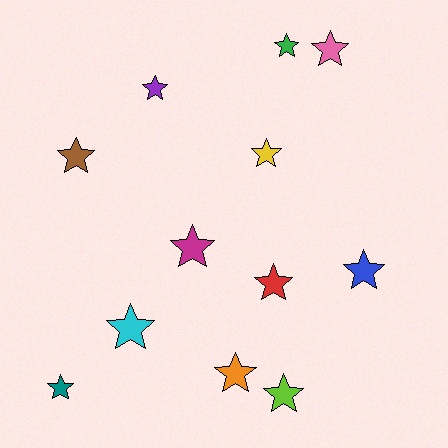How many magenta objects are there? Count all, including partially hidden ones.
There is 1 magenta object.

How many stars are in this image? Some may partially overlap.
There are 12 stars.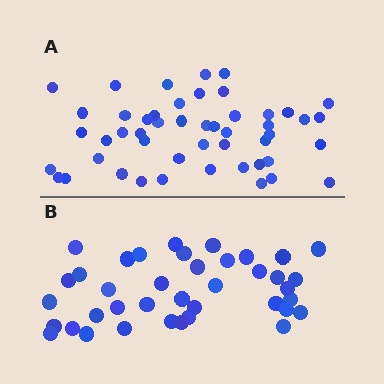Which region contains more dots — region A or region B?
Region A (the top region) has more dots.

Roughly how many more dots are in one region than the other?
Region A has roughly 10 or so more dots than region B.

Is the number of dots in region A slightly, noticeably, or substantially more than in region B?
Region A has noticeably more, but not dramatically so. The ratio is roughly 1.3 to 1.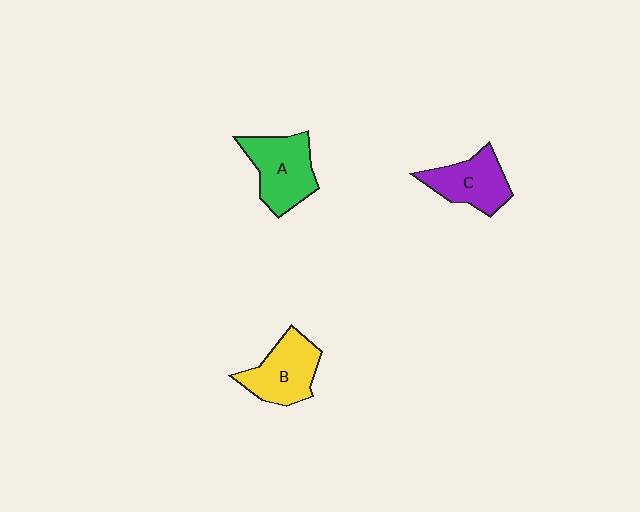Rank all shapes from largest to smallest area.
From largest to smallest: A (green), B (yellow), C (purple).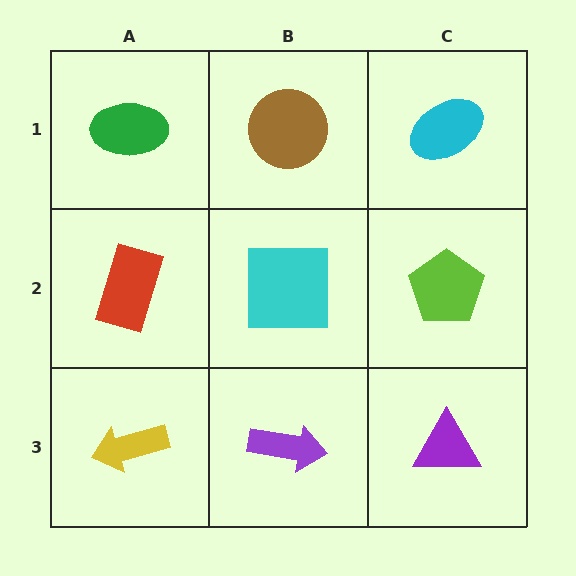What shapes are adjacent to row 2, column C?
A cyan ellipse (row 1, column C), a purple triangle (row 3, column C), a cyan square (row 2, column B).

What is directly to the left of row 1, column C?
A brown circle.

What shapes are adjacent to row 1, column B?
A cyan square (row 2, column B), a green ellipse (row 1, column A), a cyan ellipse (row 1, column C).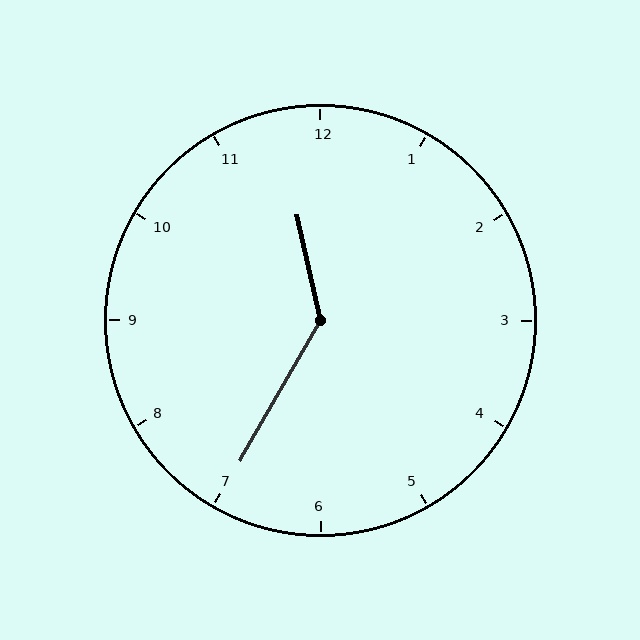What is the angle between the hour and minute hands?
Approximately 138 degrees.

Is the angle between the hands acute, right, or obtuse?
It is obtuse.